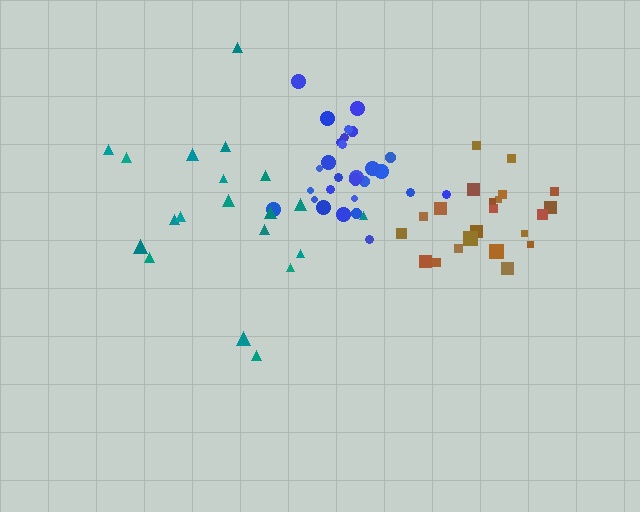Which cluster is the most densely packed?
Brown.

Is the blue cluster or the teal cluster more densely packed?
Blue.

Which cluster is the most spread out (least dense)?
Teal.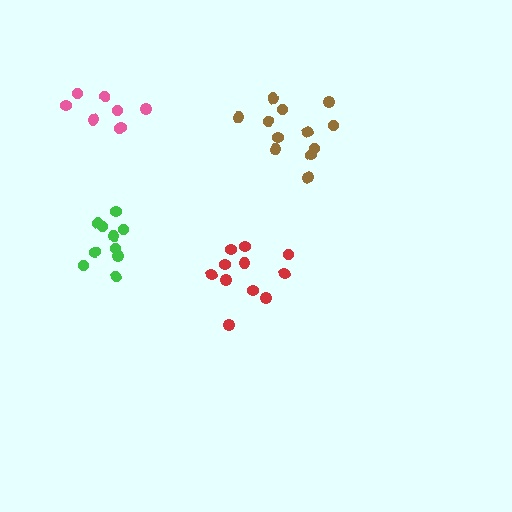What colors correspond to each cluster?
The clusters are colored: green, pink, red, brown.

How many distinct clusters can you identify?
There are 4 distinct clusters.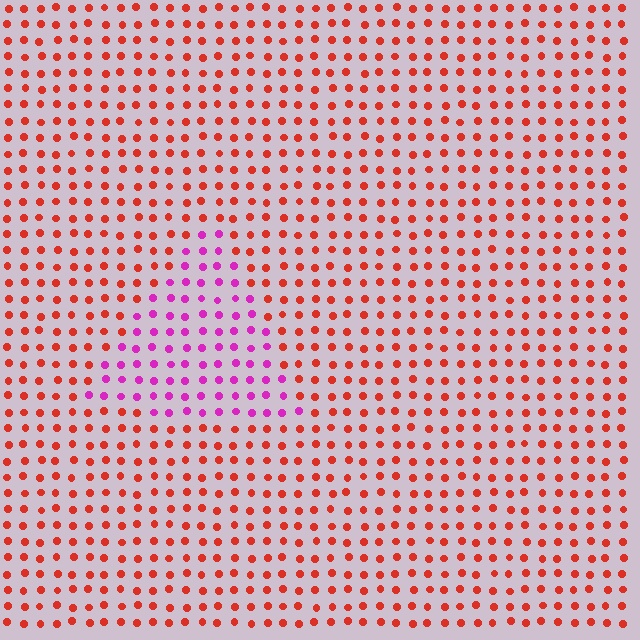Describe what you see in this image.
The image is filled with small red elements in a uniform arrangement. A triangle-shaped region is visible where the elements are tinted to a slightly different hue, forming a subtle color boundary.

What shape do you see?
I see a triangle.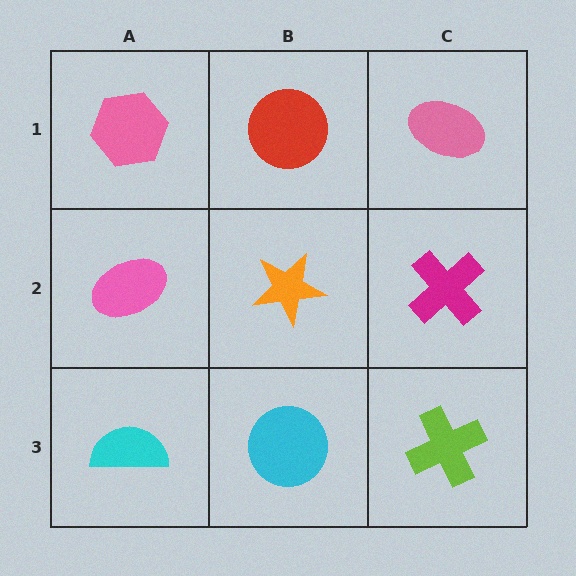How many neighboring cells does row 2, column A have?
3.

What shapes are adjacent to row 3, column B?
An orange star (row 2, column B), a cyan semicircle (row 3, column A), a lime cross (row 3, column C).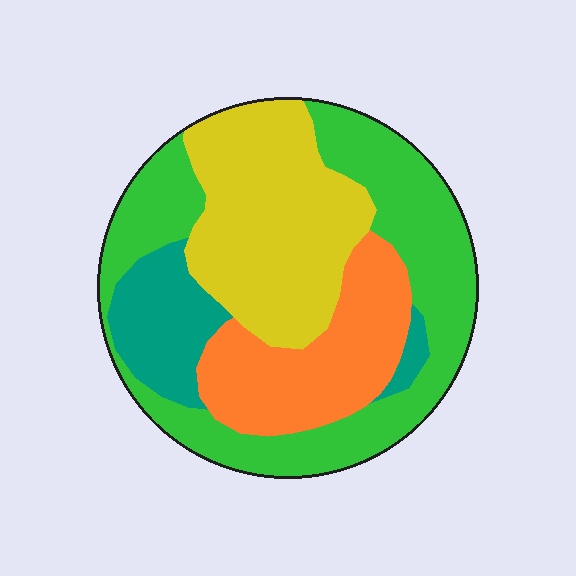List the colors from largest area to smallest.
From largest to smallest: green, yellow, orange, teal.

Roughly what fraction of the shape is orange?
Orange covers roughly 20% of the shape.